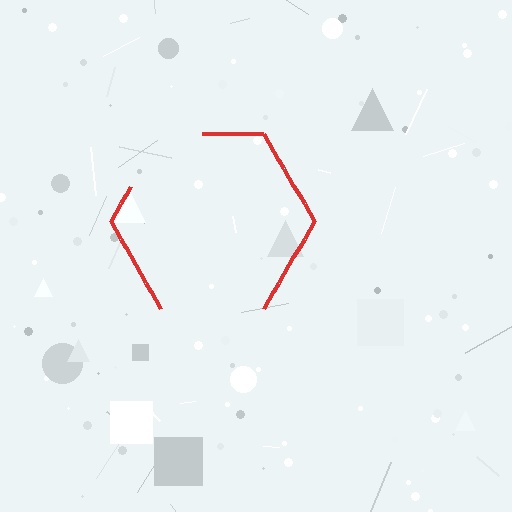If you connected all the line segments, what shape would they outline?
They would outline a hexagon.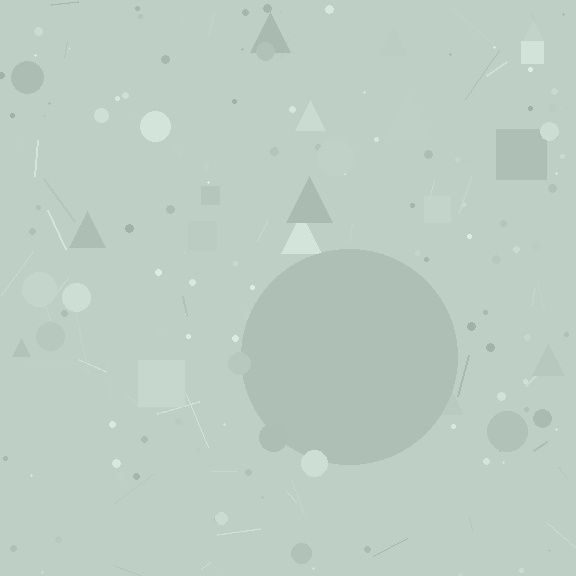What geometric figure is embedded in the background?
A circle is embedded in the background.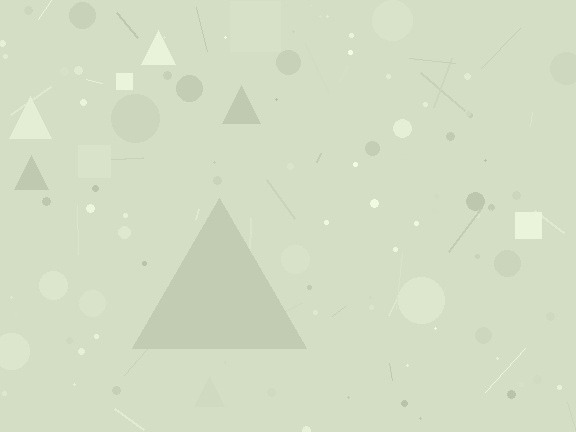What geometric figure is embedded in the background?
A triangle is embedded in the background.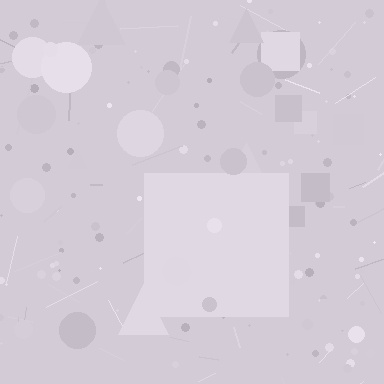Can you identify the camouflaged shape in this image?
The camouflaged shape is a square.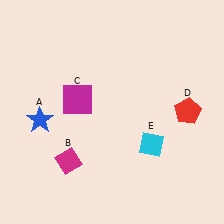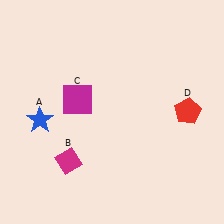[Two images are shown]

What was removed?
The cyan diamond (E) was removed in Image 2.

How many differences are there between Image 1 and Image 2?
There is 1 difference between the two images.